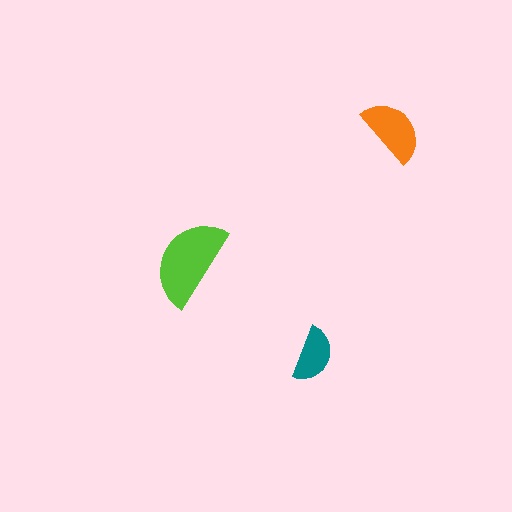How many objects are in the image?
There are 3 objects in the image.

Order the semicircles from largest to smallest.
the lime one, the orange one, the teal one.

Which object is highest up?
The orange semicircle is topmost.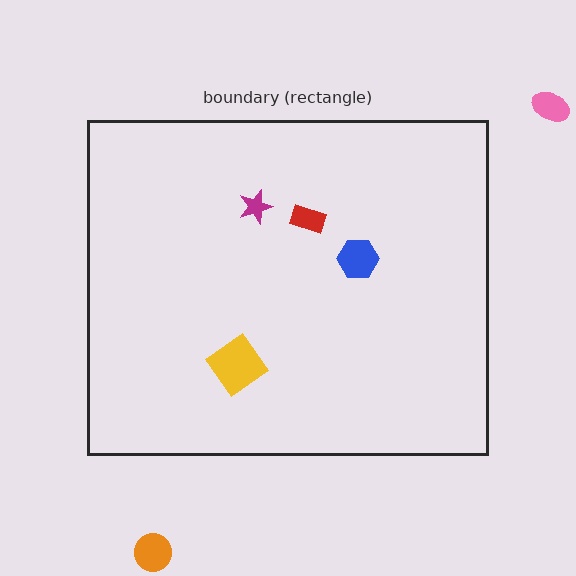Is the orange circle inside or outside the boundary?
Outside.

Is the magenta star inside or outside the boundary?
Inside.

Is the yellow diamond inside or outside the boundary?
Inside.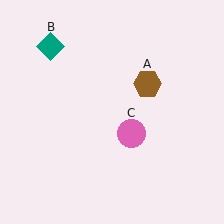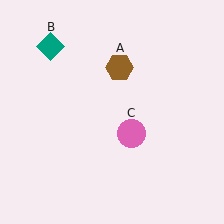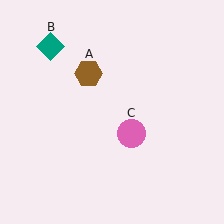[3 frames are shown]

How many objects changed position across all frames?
1 object changed position: brown hexagon (object A).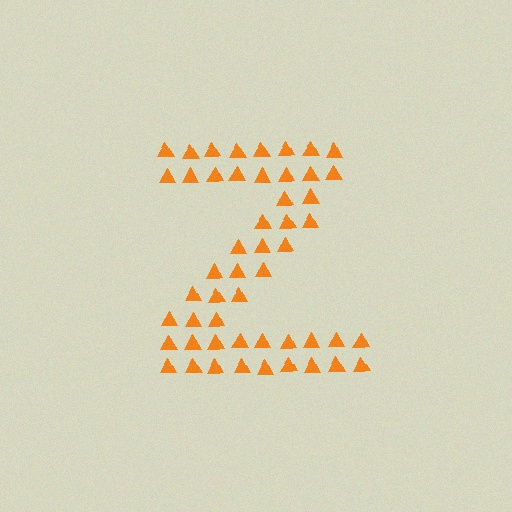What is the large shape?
The large shape is the letter Z.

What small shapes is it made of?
It is made of small triangles.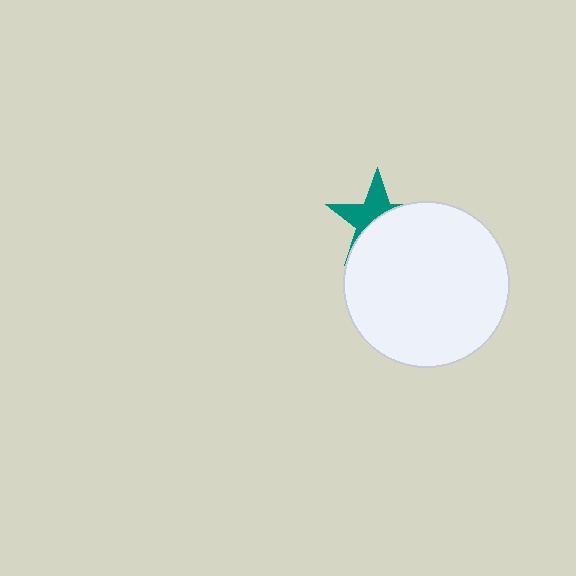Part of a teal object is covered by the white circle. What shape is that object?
It is a star.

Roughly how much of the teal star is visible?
A small part of it is visible (roughly 44%).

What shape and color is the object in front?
The object in front is a white circle.